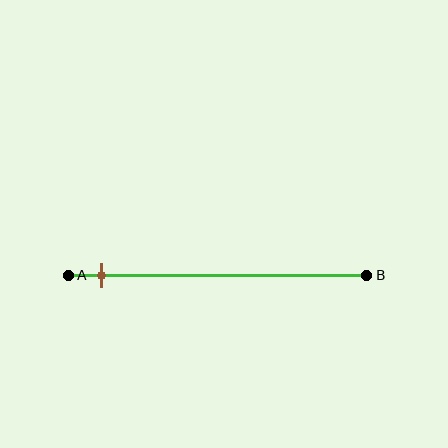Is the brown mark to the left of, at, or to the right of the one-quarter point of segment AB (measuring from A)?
The brown mark is to the left of the one-quarter point of segment AB.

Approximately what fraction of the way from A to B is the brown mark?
The brown mark is approximately 10% of the way from A to B.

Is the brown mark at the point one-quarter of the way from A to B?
No, the mark is at about 10% from A, not at the 25% one-quarter point.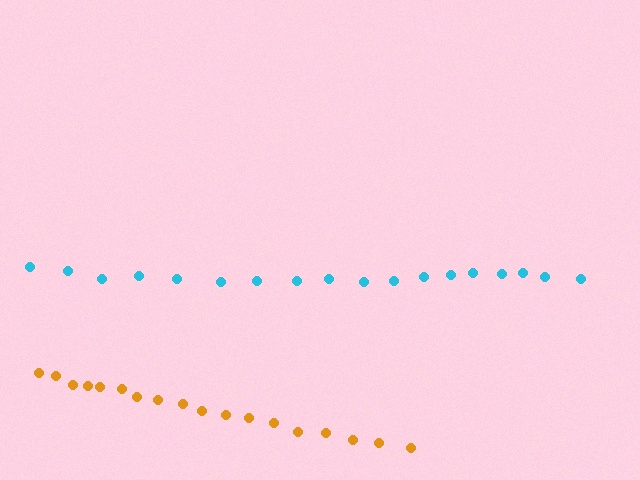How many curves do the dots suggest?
There are 2 distinct paths.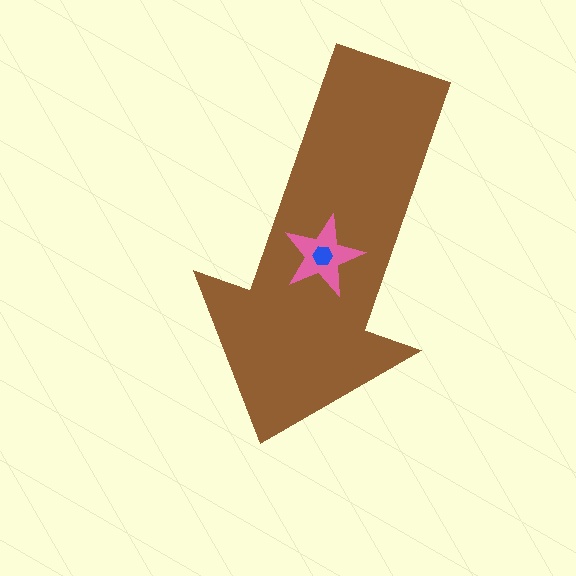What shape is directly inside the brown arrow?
The pink star.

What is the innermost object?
The blue hexagon.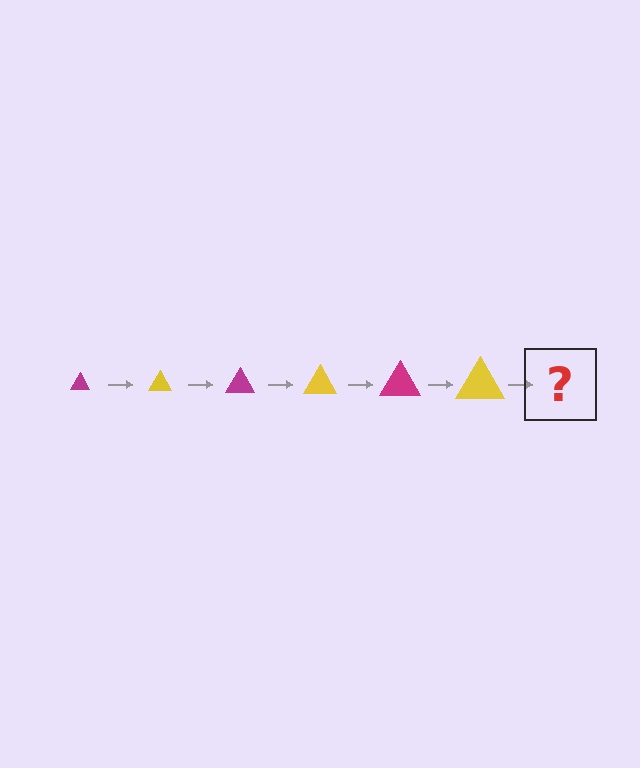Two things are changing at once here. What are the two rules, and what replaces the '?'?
The two rules are that the triangle grows larger each step and the color cycles through magenta and yellow. The '?' should be a magenta triangle, larger than the previous one.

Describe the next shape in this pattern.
It should be a magenta triangle, larger than the previous one.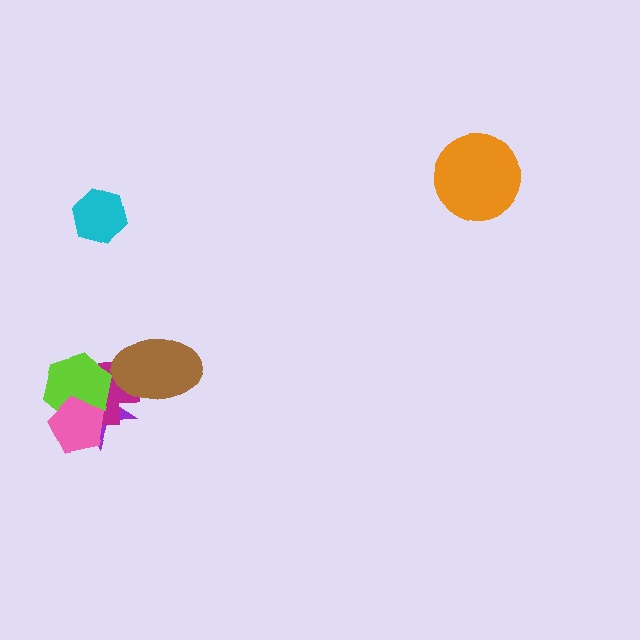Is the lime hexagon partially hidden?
Yes, it is partially covered by another shape.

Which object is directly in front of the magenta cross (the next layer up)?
The lime hexagon is directly in front of the magenta cross.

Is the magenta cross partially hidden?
Yes, it is partially covered by another shape.